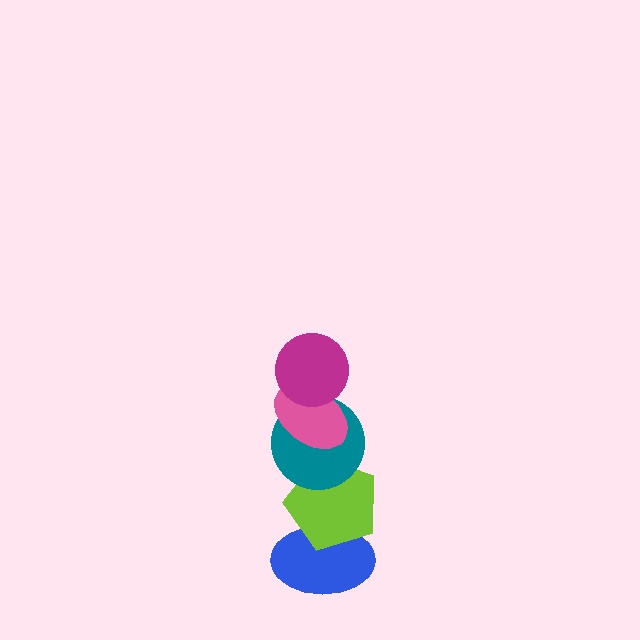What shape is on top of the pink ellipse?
The magenta circle is on top of the pink ellipse.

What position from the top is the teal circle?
The teal circle is 3rd from the top.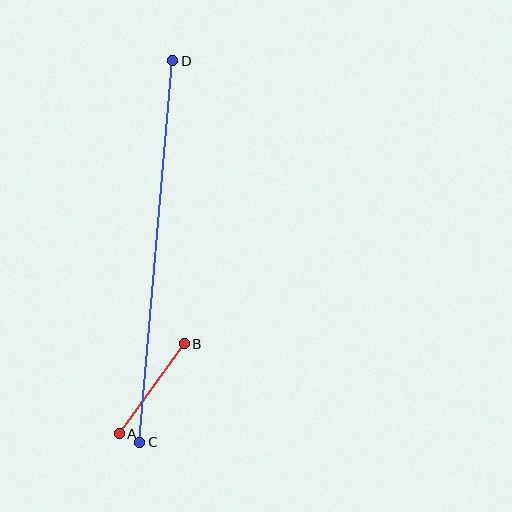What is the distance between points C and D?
The distance is approximately 383 pixels.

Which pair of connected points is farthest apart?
Points C and D are farthest apart.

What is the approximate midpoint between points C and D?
The midpoint is at approximately (156, 251) pixels.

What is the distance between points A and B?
The distance is approximately 111 pixels.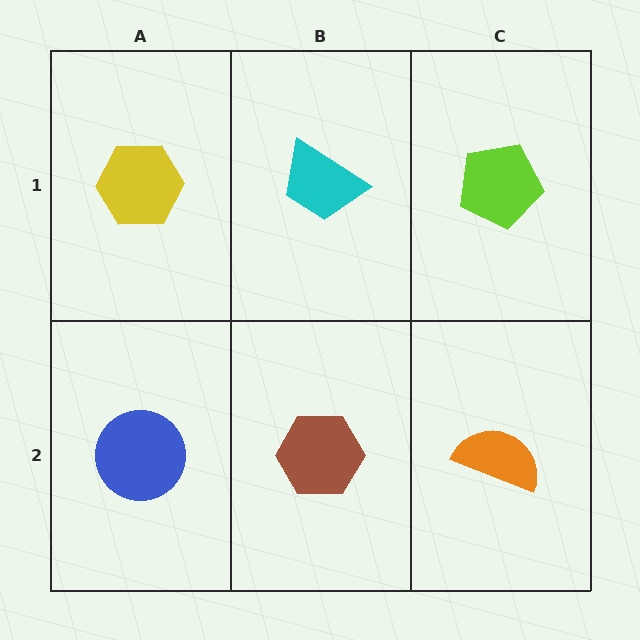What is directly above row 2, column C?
A lime pentagon.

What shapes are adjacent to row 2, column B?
A cyan trapezoid (row 1, column B), a blue circle (row 2, column A), an orange semicircle (row 2, column C).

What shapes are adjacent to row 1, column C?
An orange semicircle (row 2, column C), a cyan trapezoid (row 1, column B).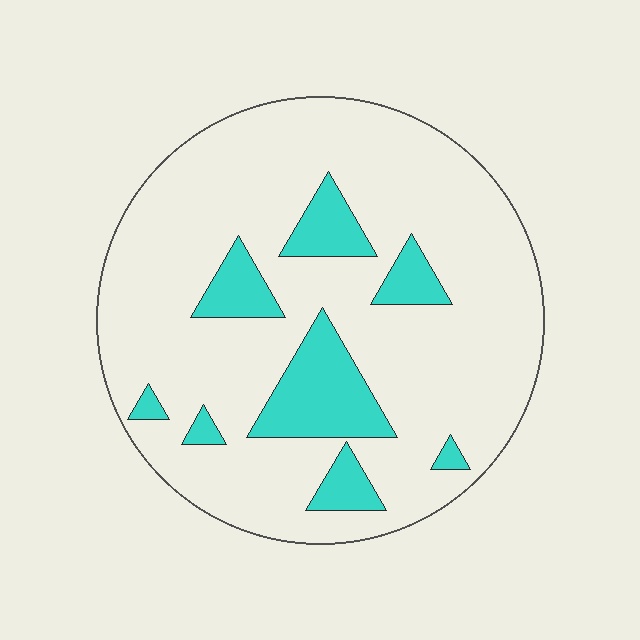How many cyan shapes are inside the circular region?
8.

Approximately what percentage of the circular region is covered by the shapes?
Approximately 15%.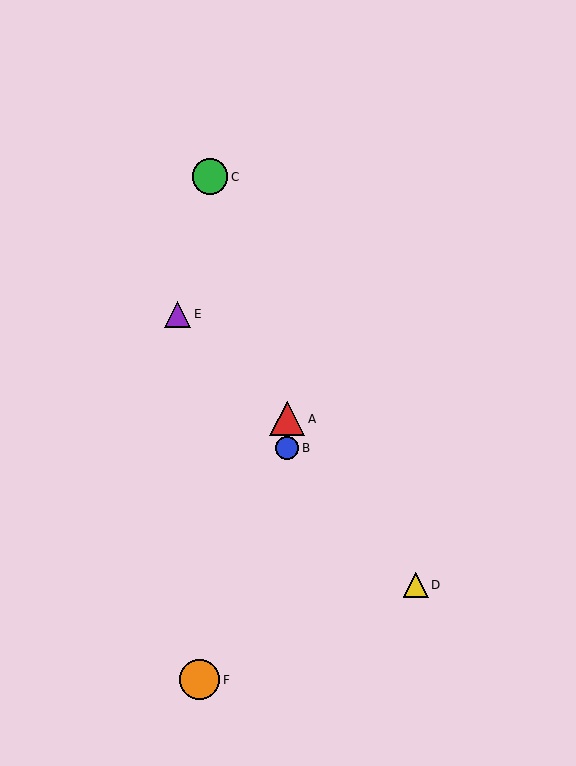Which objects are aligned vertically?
Objects A, B are aligned vertically.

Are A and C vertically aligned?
No, A is at x≈287 and C is at x≈210.